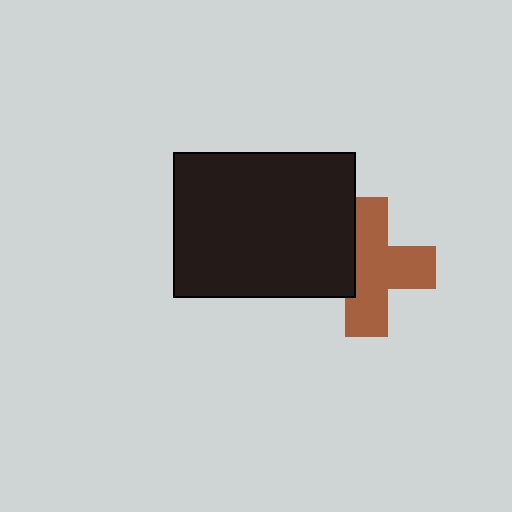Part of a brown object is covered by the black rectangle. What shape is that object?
It is a cross.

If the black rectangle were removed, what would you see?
You would see the complete brown cross.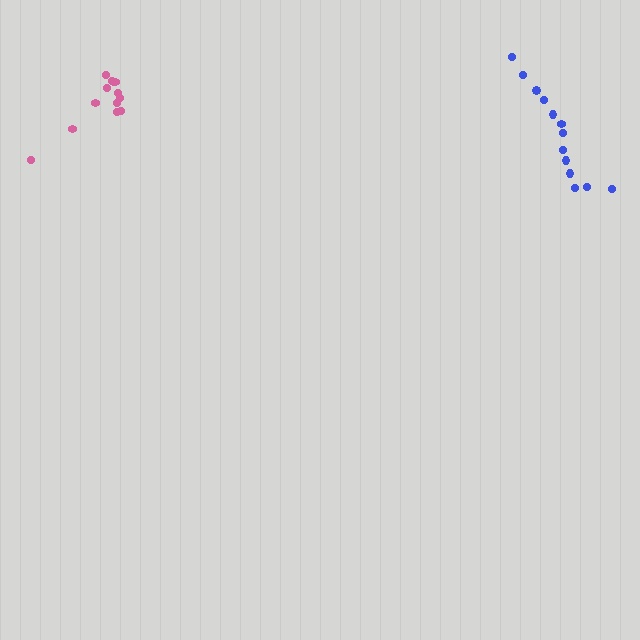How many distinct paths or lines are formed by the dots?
There are 2 distinct paths.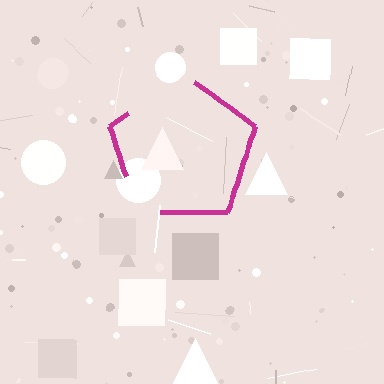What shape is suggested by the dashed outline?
The dashed outline suggests a pentagon.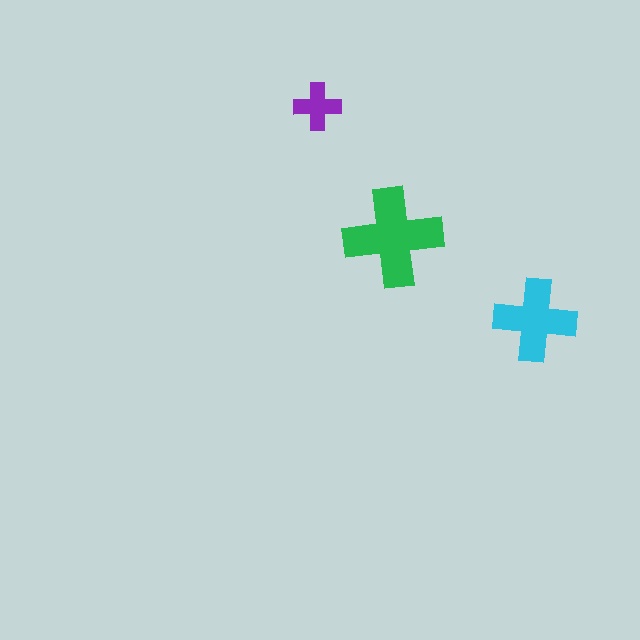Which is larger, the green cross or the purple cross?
The green one.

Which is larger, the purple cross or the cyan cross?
The cyan one.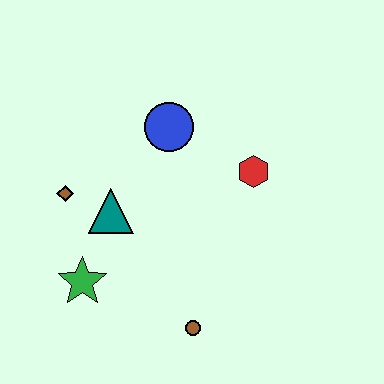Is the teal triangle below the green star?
No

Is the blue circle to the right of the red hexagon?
No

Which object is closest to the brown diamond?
The teal triangle is closest to the brown diamond.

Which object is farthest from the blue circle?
The brown circle is farthest from the blue circle.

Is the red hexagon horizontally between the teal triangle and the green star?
No